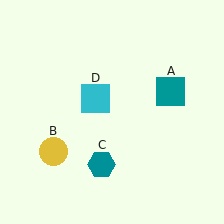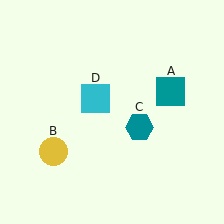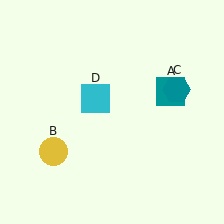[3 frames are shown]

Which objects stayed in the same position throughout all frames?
Teal square (object A) and yellow circle (object B) and cyan square (object D) remained stationary.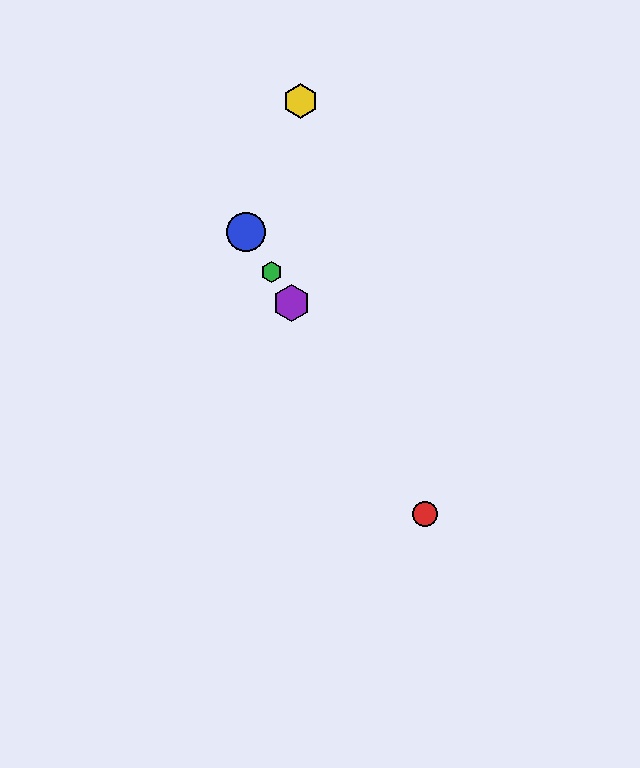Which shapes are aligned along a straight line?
The red circle, the blue circle, the green hexagon, the purple hexagon are aligned along a straight line.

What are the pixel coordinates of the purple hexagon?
The purple hexagon is at (292, 303).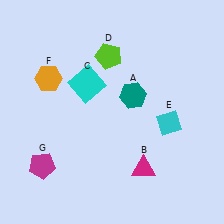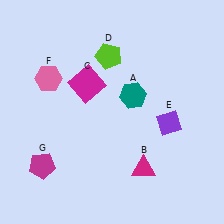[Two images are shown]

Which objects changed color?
C changed from cyan to magenta. E changed from cyan to purple. F changed from orange to pink.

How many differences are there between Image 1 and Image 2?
There are 3 differences between the two images.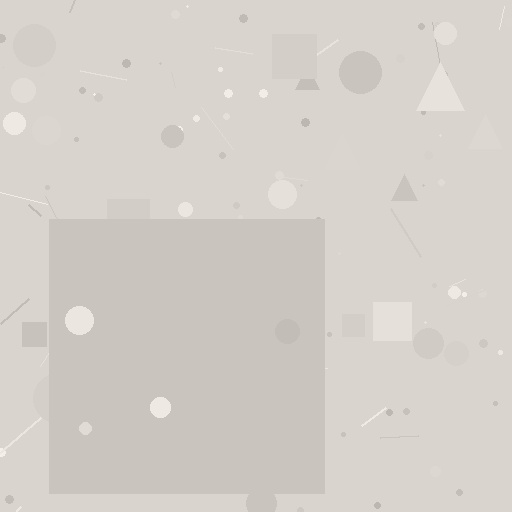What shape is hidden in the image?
A square is hidden in the image.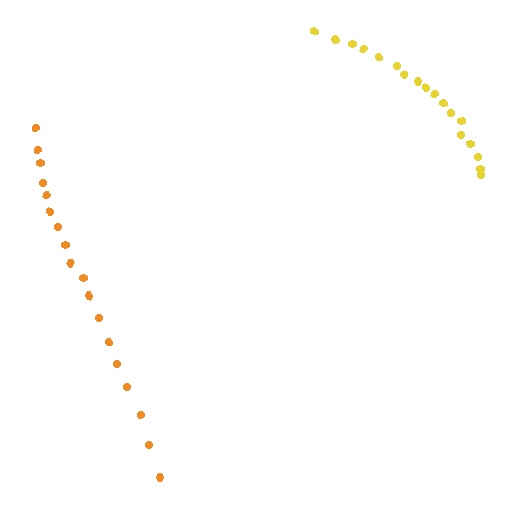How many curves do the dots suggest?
There are 2 distinct paths.